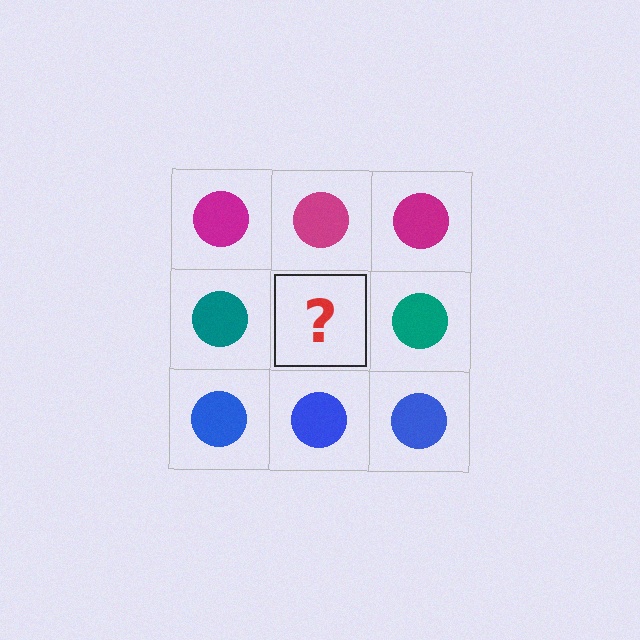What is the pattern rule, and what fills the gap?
The rule is that each row has a consistent color. The gap should be filled with a teal circle.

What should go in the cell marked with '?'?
The missing cell should contain a teal circle.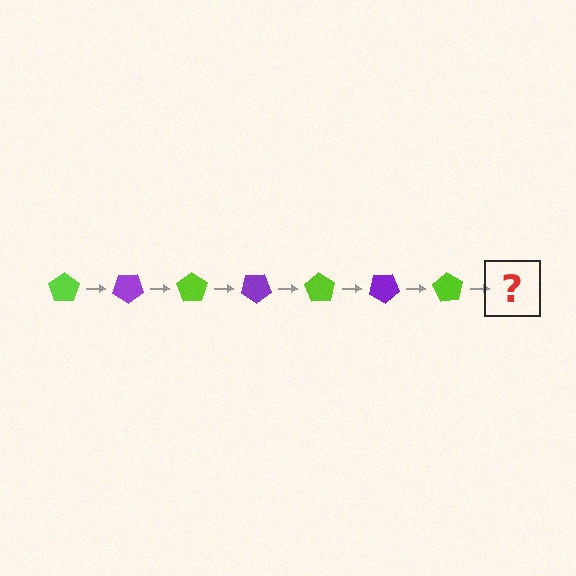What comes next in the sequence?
The next element should be a purple pentagon, rotated 245 degrees from the start.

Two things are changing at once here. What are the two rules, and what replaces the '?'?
The two rules are that it rotates 35 degrees each step and the color cycles through lime and purple. The '?' should be a purple pentagon, rotated 245 degrees from the start.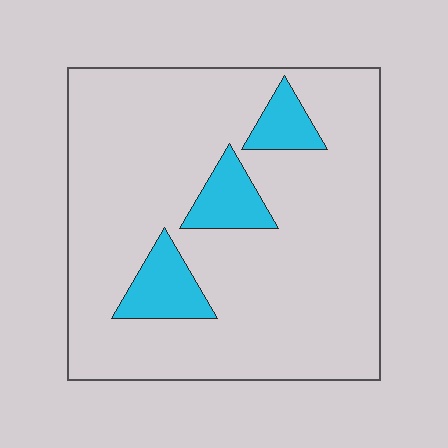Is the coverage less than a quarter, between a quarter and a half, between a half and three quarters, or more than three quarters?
Less than a quarter.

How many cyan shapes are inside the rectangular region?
3.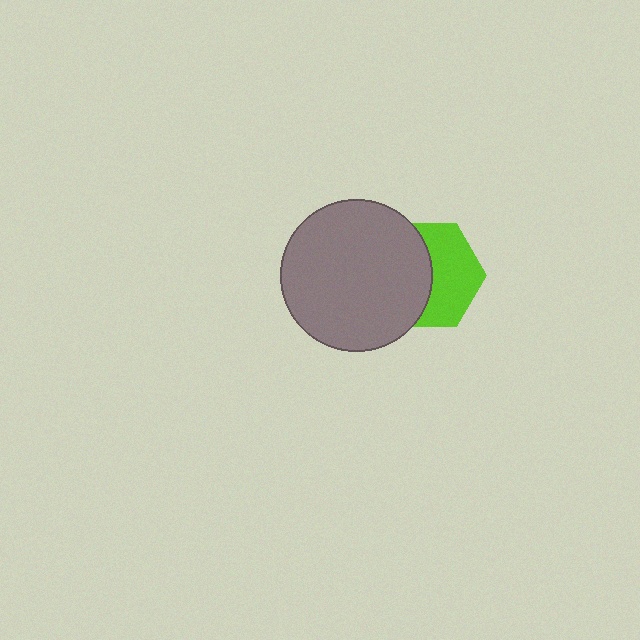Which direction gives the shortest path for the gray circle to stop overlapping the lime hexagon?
Moving left gives the shortest separation.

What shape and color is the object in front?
The object in front is a gray circle.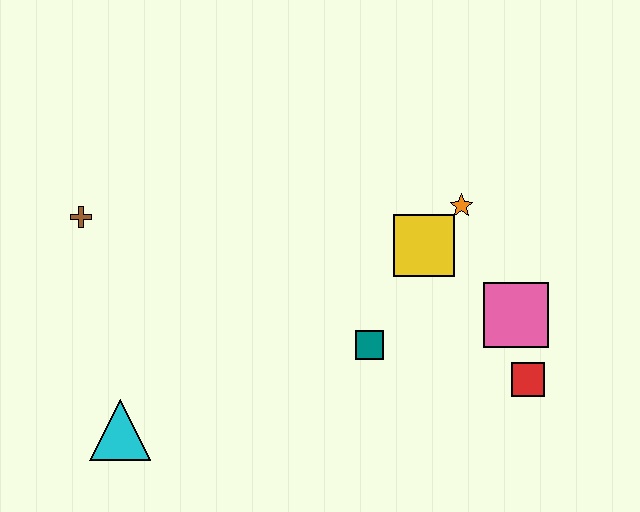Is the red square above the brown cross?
No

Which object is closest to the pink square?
The red square is closest to the pink square.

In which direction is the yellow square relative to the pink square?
The yellow square is to the left of the pink square.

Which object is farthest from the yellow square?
The cyan triangle is farthest from the yellow square.